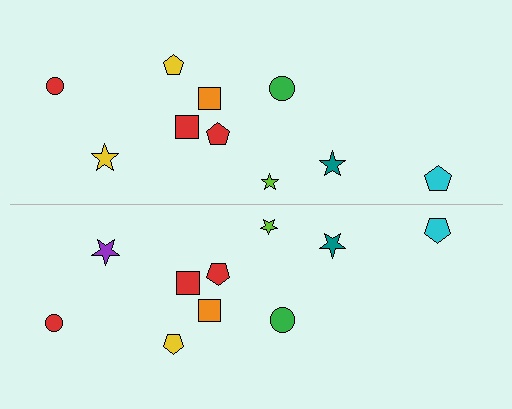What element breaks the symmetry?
The purple star on the bottom side breaks the symmetry — its mirror counterpart is yellow.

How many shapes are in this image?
There are 20 shapes in this image.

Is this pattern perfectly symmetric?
No, the pattern is not perfectly symmetric. The purple star on the bottom side breaks the symmetry — its mirror counterpart is yellow.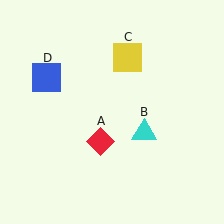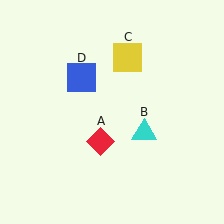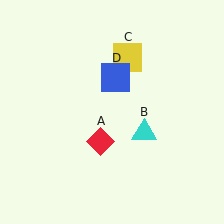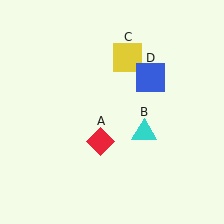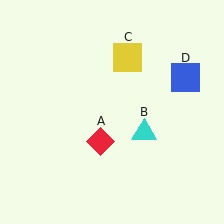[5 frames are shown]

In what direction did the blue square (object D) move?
The blue square (object D) moved right.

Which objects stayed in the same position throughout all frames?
Red diamond (object A) and cyan triangle (object B) and yellow square (object C) remained stationary.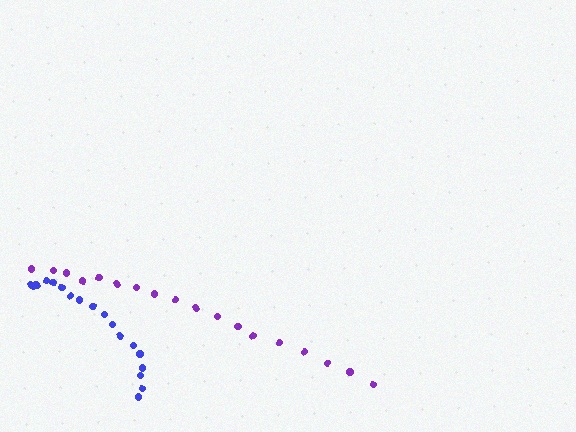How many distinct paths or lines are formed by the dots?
There are 2 distinct paths.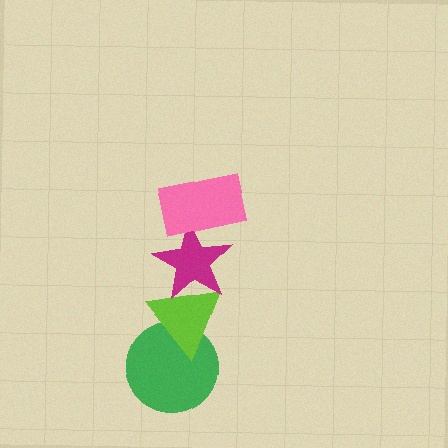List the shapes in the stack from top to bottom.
From top to bottom: the pink rectangle, the magenta star, the lime triangle, the green circle.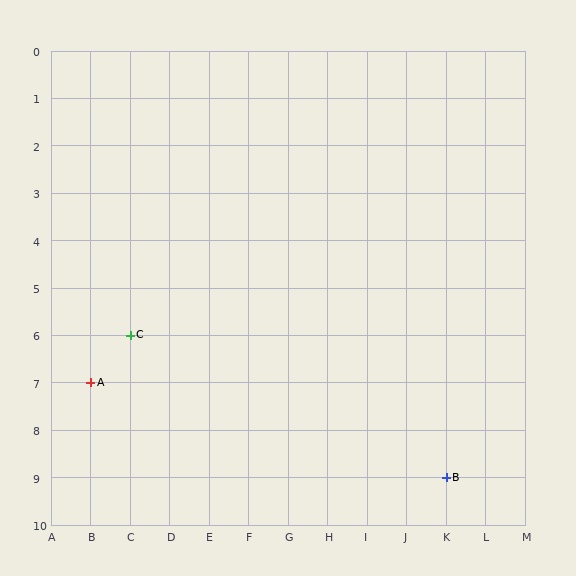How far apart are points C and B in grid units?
Points C and B are 8 columns and 3 rows apart (about 8.5 grid units diagonally).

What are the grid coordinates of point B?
Point B is at grid coordinates (K, 9).